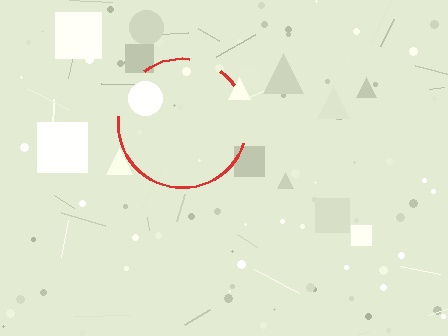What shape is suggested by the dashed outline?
The dashed outline suggests a circle.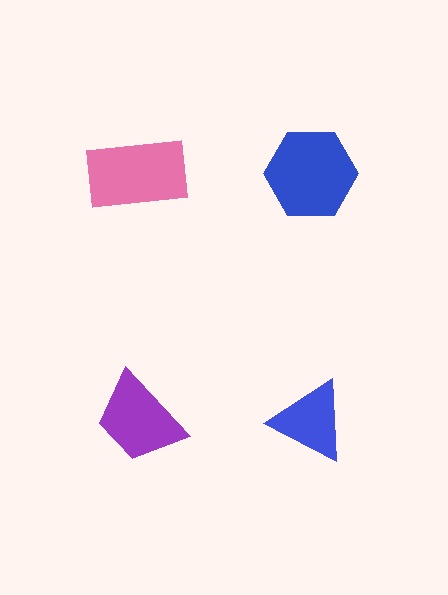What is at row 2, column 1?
A purple trapezoid.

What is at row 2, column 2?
A blue triangle.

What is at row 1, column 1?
A pink rectangle.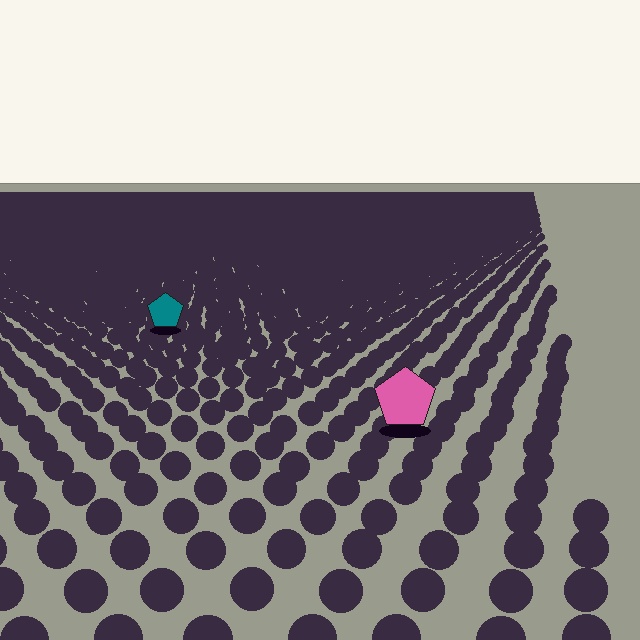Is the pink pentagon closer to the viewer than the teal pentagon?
Yes. The pink pentagon is closer — you can tell from the texture gradient: the ground texture is coarser near it.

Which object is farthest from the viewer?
The teal pentagon is farthest from the viewer. It appears smaller and the ground texture around it is denser.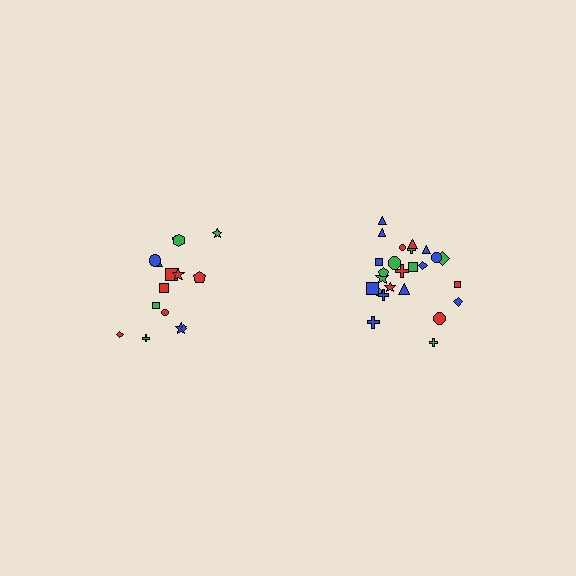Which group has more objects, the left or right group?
The right group.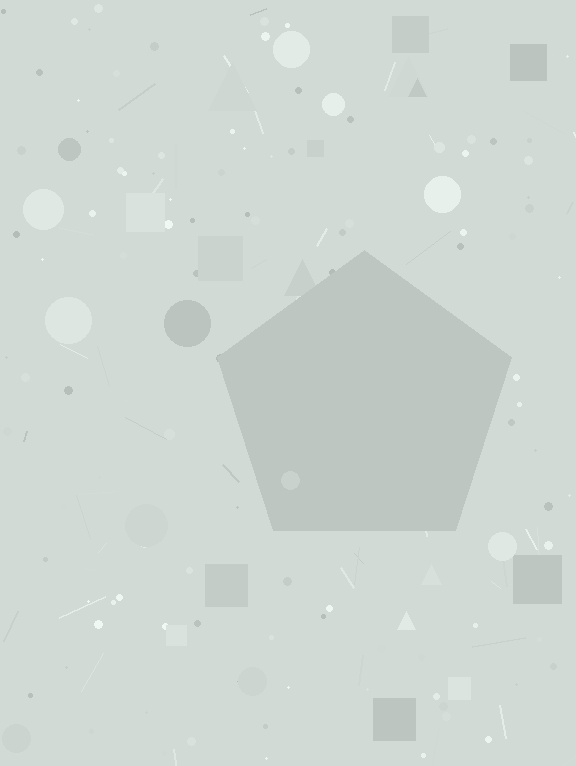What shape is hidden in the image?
A pentagon is hidden in the image.